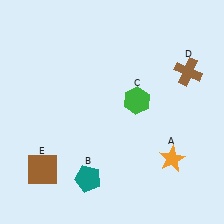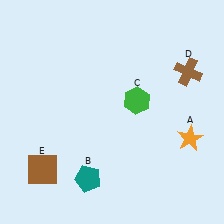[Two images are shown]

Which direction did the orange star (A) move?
The orange star (A) moved up.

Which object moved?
The orange star (A) moved up.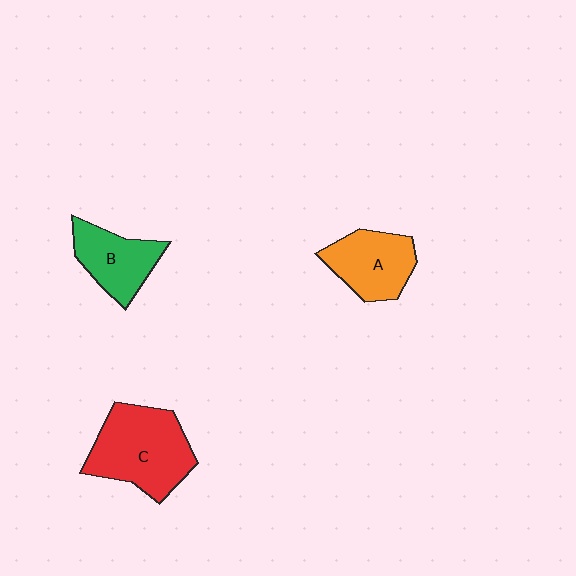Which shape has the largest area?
Shape C (red).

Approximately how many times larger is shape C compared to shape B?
Approximately 1.6 times.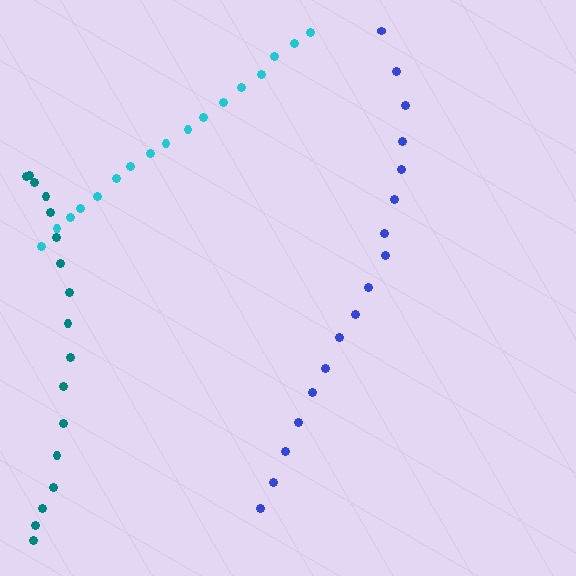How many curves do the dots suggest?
There are 3 distinct paths.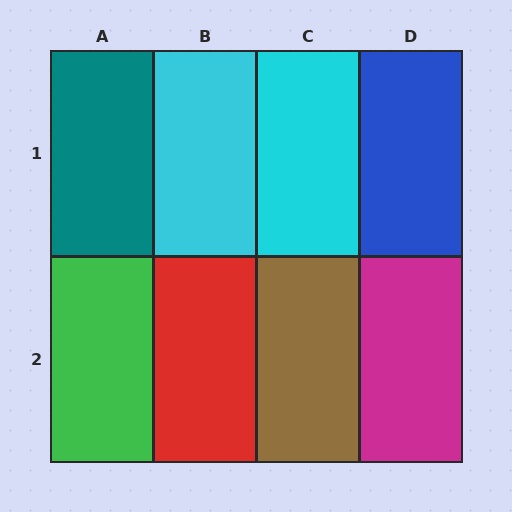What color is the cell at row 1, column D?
Blue.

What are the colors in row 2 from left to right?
Green, red, brown, magenta.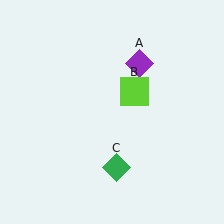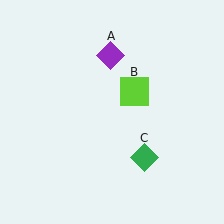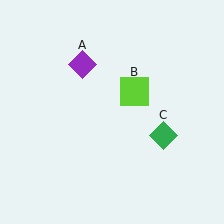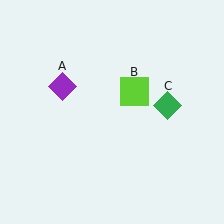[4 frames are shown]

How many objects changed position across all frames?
2 objects changed position: purple diamond (object A), green diamond (object C).